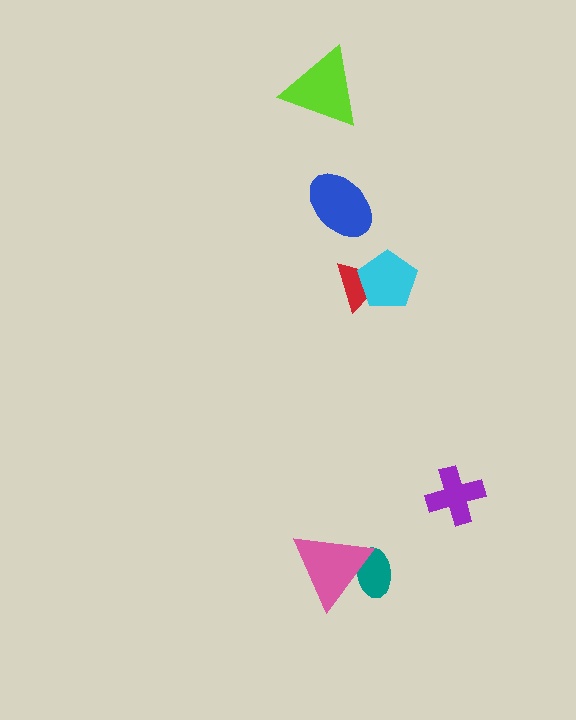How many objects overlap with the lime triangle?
0 objects overlap with the lime triangle.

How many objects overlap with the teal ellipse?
1 object overlaps with the teal ellipse.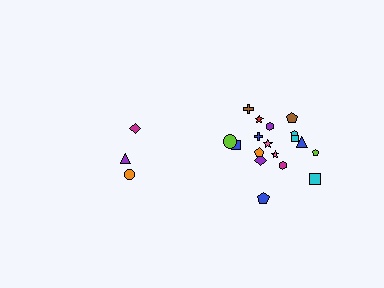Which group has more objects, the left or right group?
The right group.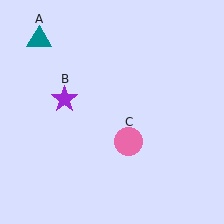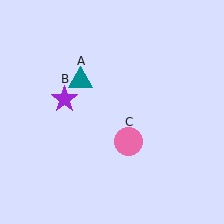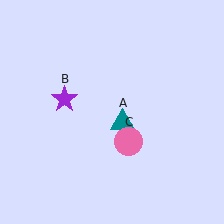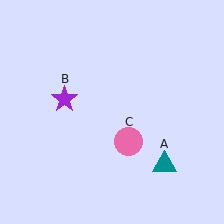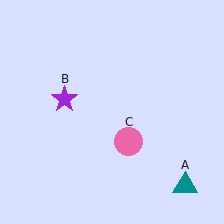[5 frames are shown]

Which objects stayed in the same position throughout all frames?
Purple star (object B) and pink circle (object C) remained stationary.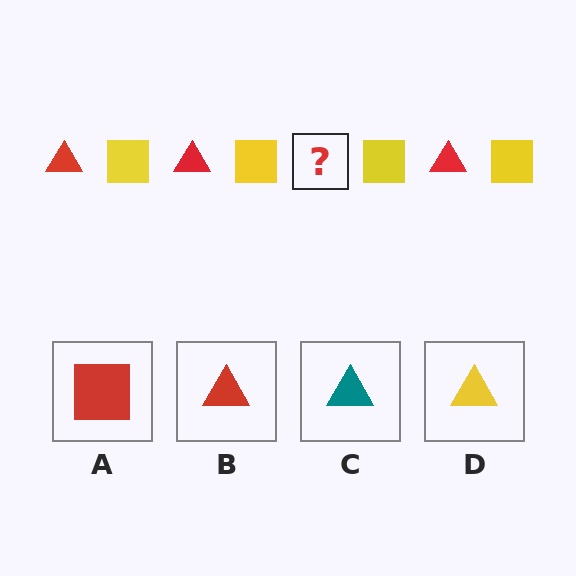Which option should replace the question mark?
Option B.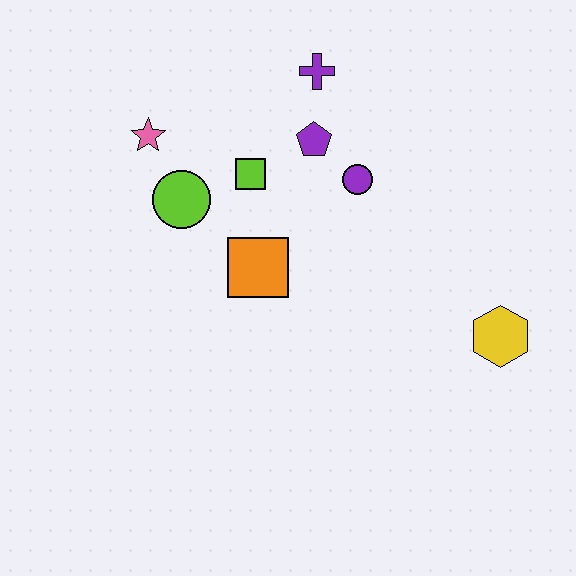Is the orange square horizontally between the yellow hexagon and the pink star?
Yes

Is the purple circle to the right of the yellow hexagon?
No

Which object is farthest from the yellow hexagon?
The pink star is farthest from the yellow hexagon.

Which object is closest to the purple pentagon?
The purple circle is closest to the purple pentagon.